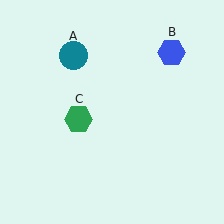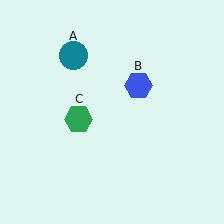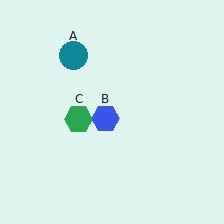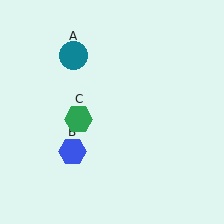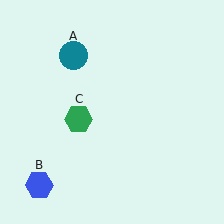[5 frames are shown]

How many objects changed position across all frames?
1 object changed position: blue hexagon (object B).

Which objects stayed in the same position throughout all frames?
Teal circle (object A) and green hexagon (object C) remained stationary.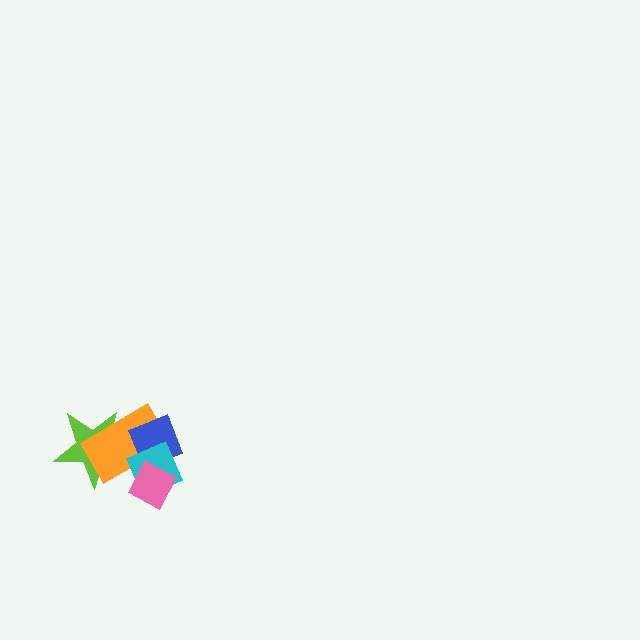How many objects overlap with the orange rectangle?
4 objects overlap with the orange rectangle.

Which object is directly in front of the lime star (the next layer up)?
The orange rectangle is directly in front of the lime star.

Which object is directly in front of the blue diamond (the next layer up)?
The cyan diamond is directly in front of the blue diamond.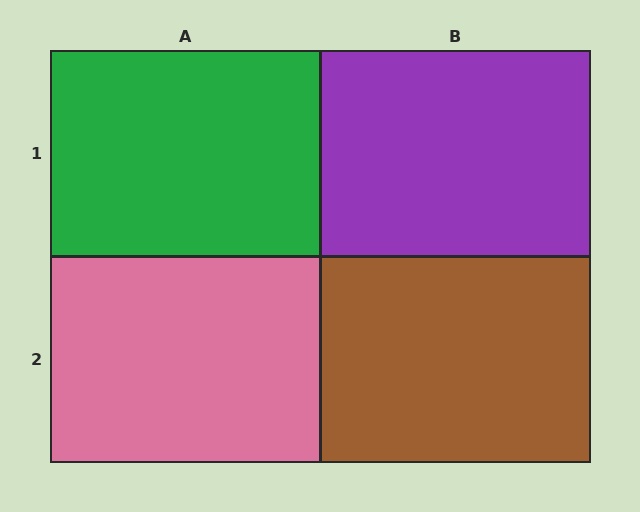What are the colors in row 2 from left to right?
Pink, brown.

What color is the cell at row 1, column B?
Purple.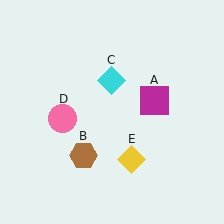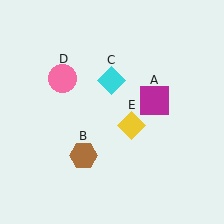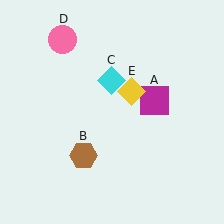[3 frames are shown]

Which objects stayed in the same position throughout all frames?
Magenta square (object A) and brown hexagon (object B) and cyan diamond (object C) remained stationary.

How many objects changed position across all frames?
2 objects changed position: pink circle (object D), yellow diamond (object E).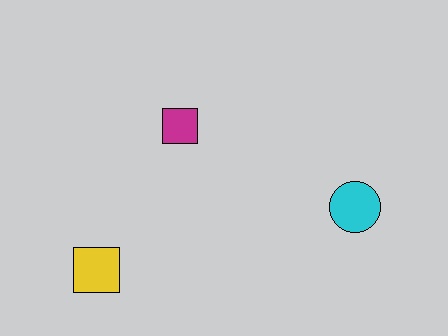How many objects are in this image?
There are 3 objects.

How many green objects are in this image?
There are no green objects.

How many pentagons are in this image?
There are no pentagons.